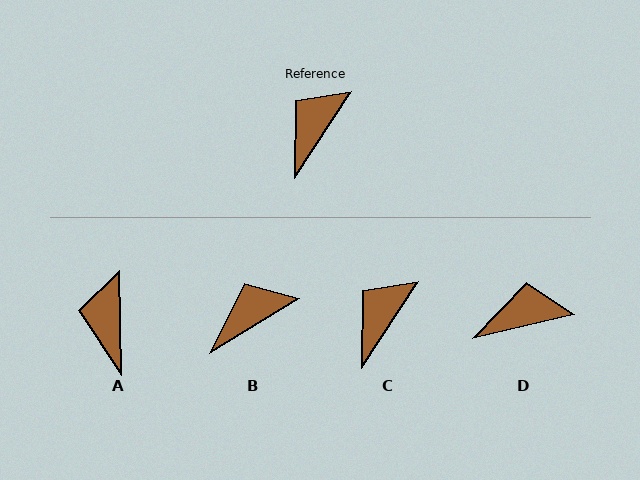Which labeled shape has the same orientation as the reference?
C.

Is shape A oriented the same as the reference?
No, it is off by about 35 degrees.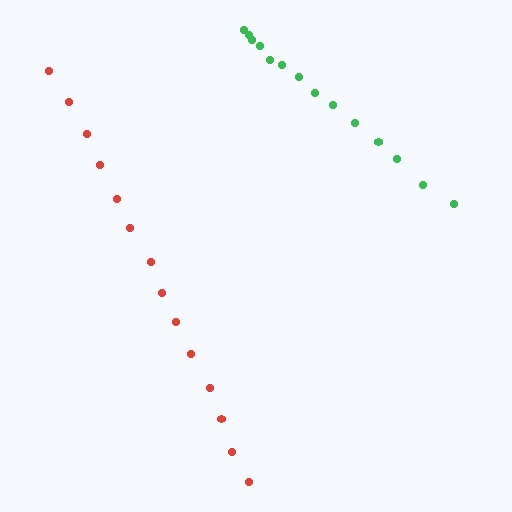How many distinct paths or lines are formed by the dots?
There are 2 distinct paths.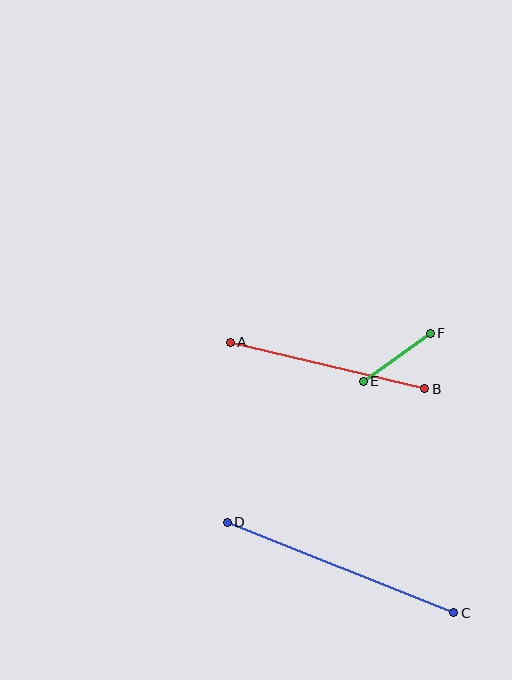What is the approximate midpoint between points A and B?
The midpoint is at approximately (328, 365) pixels.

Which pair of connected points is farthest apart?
Points C and D are farthest apart.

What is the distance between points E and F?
The distance is approximately 83 pixels.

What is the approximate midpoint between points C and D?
The midpoint is at approximately (341, 567) pixels.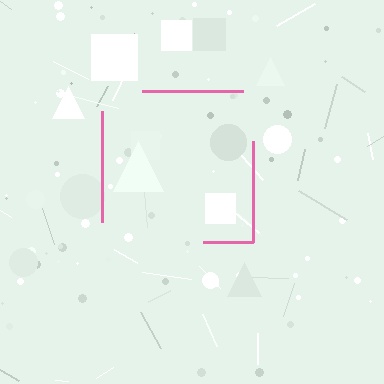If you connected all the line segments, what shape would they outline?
They would outline a square.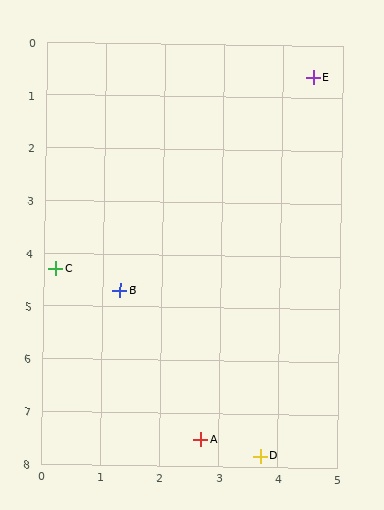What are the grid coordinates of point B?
Point B is at approximately (1.3, 4.7).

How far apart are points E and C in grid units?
Points E and C are about 5.7 grid units apart.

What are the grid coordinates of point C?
Point C is at approximately (0.2, 4.3).